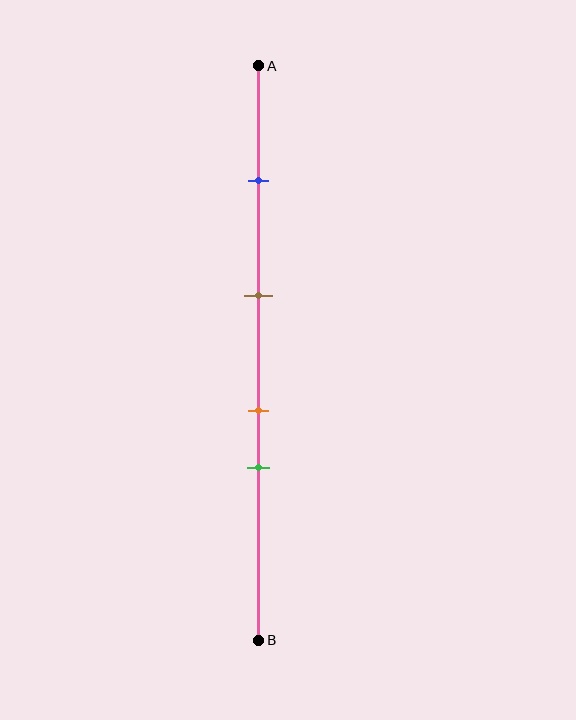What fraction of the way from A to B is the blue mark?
The blue mark is approximately 20% (0.2) of the way from A to B.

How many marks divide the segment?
There are 4 marks dividing the segment.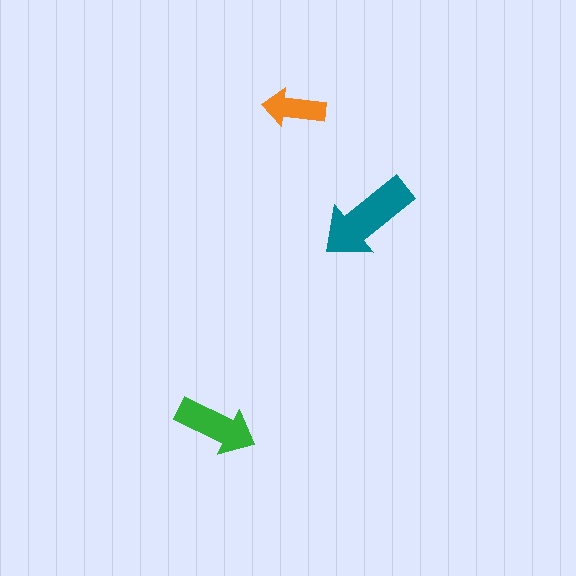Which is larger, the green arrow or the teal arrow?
The teal one.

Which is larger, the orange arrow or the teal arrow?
The teal one.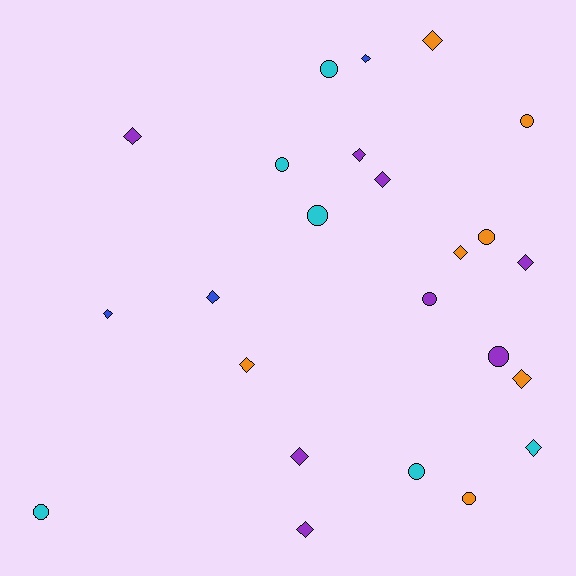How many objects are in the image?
There are 24 objects.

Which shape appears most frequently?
Diamond, with 14 objects.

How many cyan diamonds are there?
There is 1 cyan diamond.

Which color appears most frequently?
Purple, with 8 objects.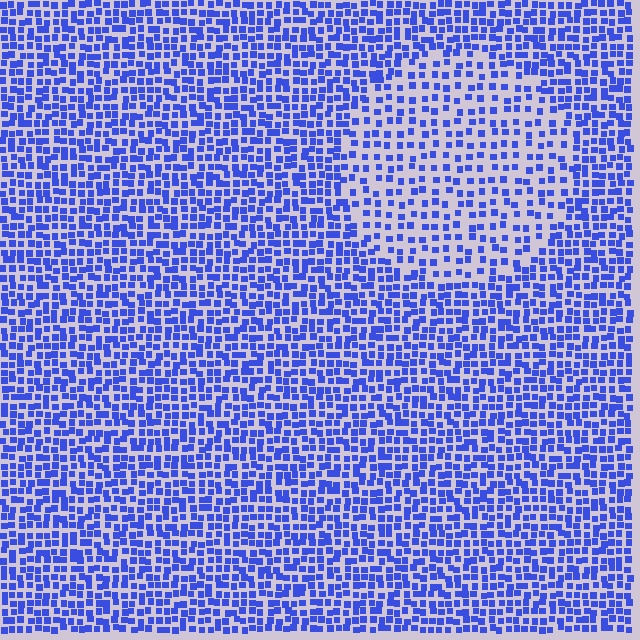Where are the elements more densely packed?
The elements are more densely packed outside the circle boundary.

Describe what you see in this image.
The image contains small blue elements arranged at two different densities. A circle-shaped region is visible where the elements are less densely packed than the surrounding area.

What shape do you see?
I see a circle.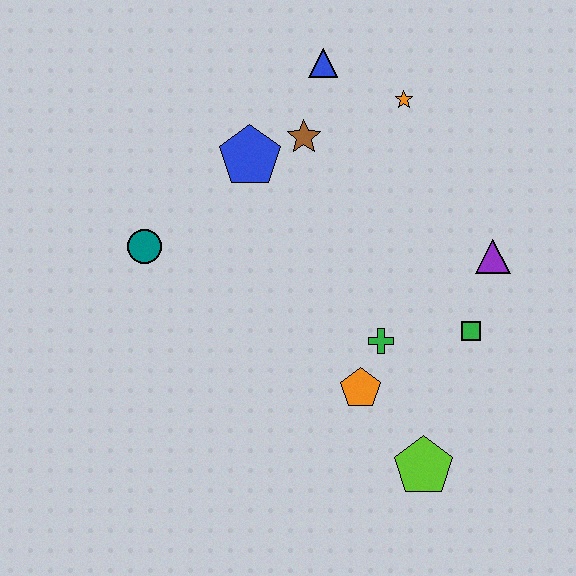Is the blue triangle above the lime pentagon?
Yes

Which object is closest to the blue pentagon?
The brown star is closest to the blue pentagon.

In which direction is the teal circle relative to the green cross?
The teal circle is to the left of the green cross.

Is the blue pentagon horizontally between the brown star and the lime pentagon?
No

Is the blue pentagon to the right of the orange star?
No